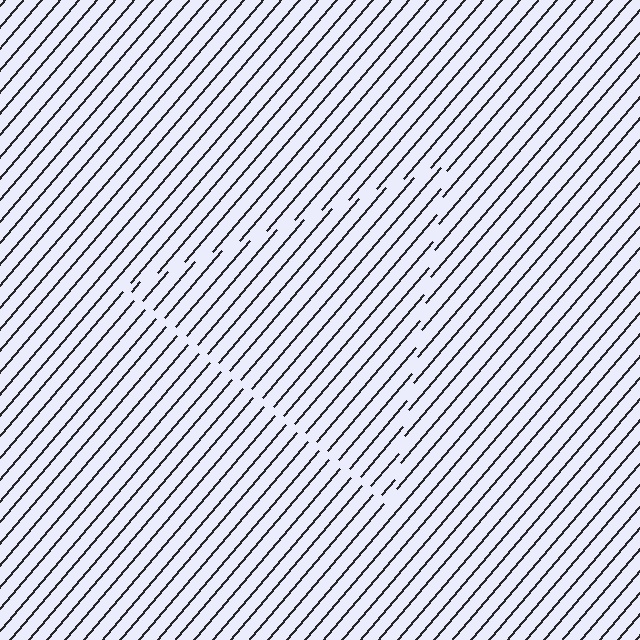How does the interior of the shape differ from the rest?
The interior of the shape contains the same grating, shifted by half a period — the contour is defined by the phase discontinuity where line-ends from the inner and outer gratings abut.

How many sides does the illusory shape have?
3 sides — the line-ends trace a triangle.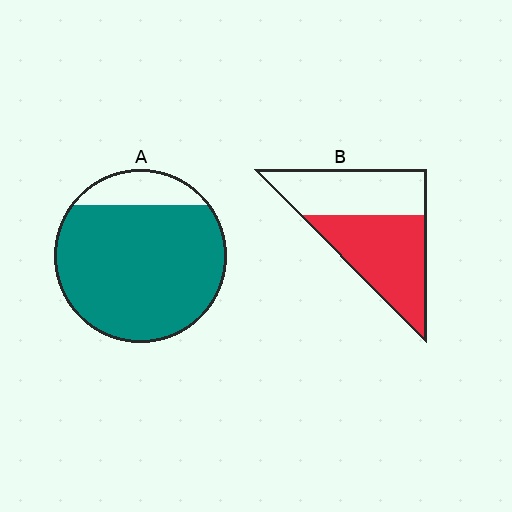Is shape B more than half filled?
Yes.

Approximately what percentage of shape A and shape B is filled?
A is approximately 85% and B is approximately 55%.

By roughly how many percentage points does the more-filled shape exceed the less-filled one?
By roughly 30 percentage points (A over B).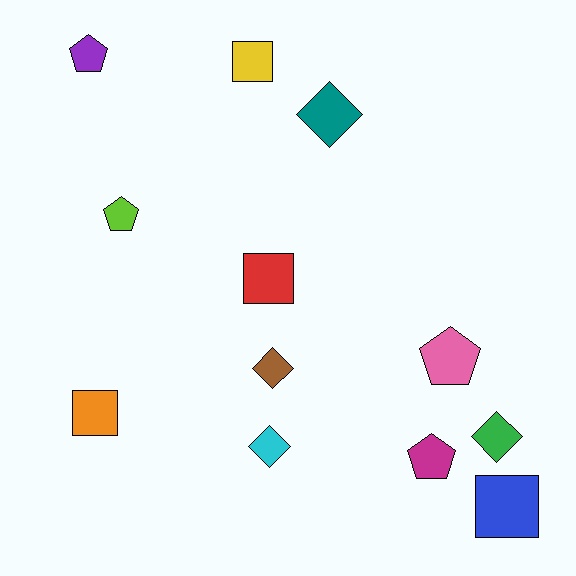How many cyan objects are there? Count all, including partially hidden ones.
There is 1 cyan object.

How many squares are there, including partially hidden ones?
There are 4 squares.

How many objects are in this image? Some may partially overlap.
There are 12 objects.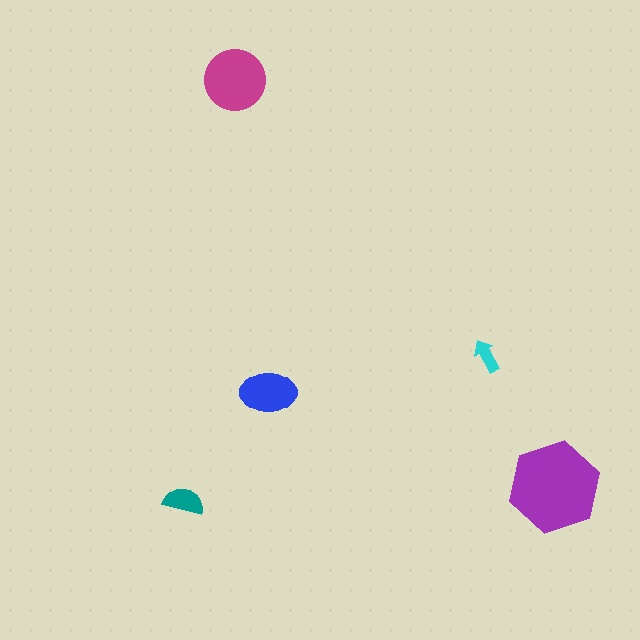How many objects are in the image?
There are 5 objects in the image.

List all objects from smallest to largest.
The cyan arrow, the teal semicircle, the blue ellipse, the magenta circle, the purple hexagon.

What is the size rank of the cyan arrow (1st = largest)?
5th.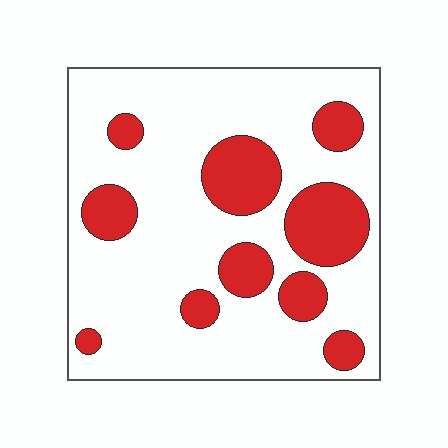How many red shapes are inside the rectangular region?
10.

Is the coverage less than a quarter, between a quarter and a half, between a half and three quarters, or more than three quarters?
Less than a quarter.